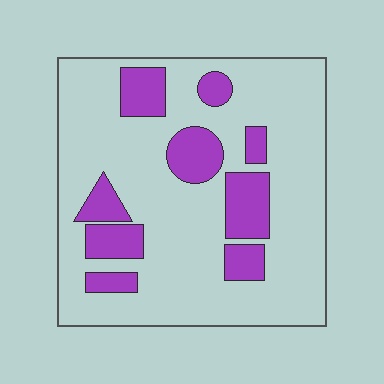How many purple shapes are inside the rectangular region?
9.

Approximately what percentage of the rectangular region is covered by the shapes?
Approximately 20%.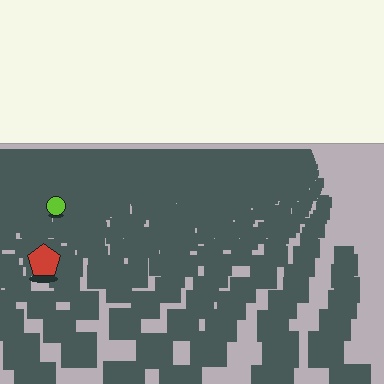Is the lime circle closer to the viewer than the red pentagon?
No. The red pentagon is closer — you can tell from the texture gradient: the ground texture is coarser near it.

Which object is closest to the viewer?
The red pentagon is closest. The texture marks near it are larger and more spread out.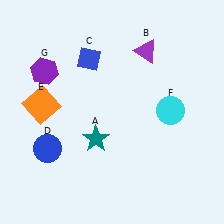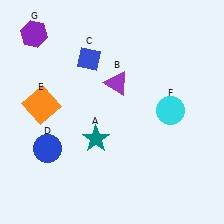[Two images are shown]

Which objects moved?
The objects that moved are: the purple triangle (B), the purple hexagon (G).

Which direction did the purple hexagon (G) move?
The purple hexagon (G) moved up.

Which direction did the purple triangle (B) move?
The purple triangle (B) moved down.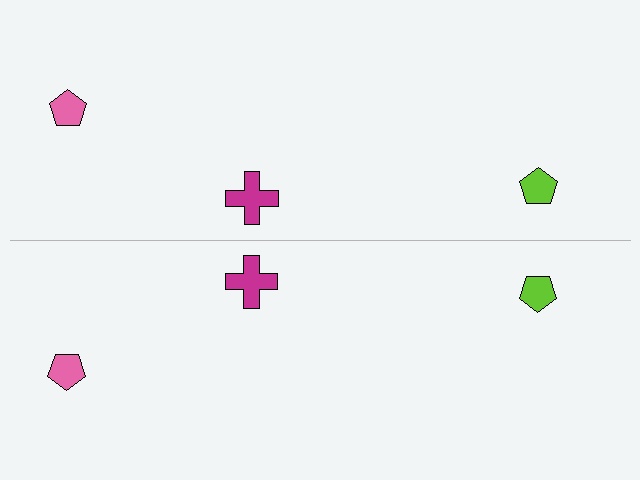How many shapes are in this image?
There are 6 shapes in this image.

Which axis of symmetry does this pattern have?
The pattern has a horizontal axis of symmetry running through the center of the image.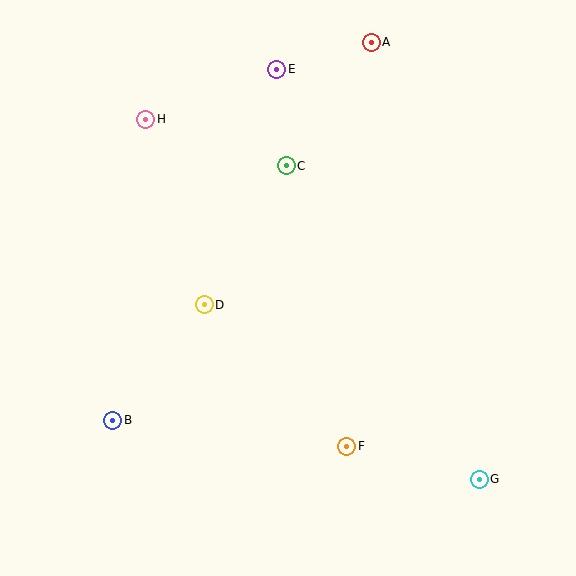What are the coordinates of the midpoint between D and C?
The midpoint between D and C is at (245, 235).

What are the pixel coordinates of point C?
Point C is at (286, 166).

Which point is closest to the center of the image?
Point D at (204, 305) is closest to the center.